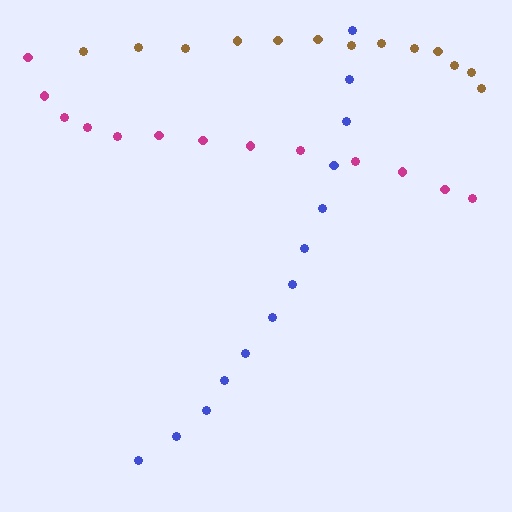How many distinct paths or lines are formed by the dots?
There are 3 distinct paths.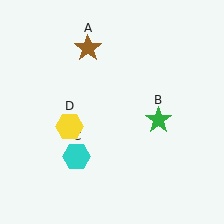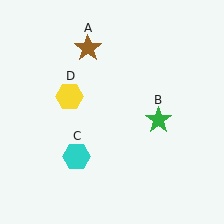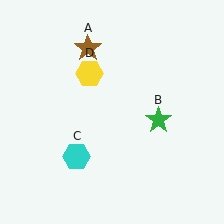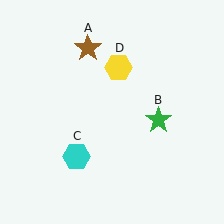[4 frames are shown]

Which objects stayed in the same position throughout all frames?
Brown star (object A) and green star (object B) and cyan hexagon (object C) remained stationary.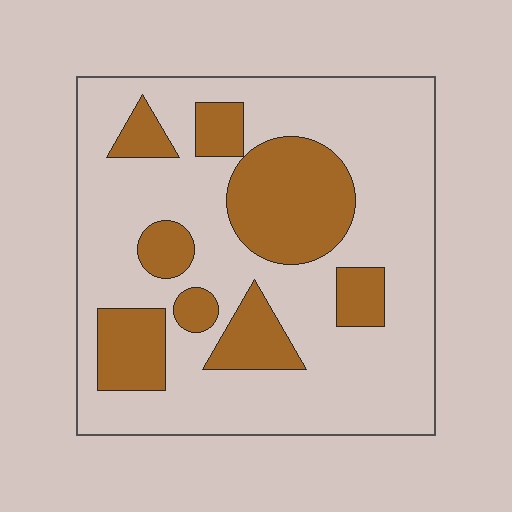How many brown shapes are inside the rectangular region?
8.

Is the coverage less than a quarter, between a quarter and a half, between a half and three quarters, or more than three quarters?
Between a quarter and a half.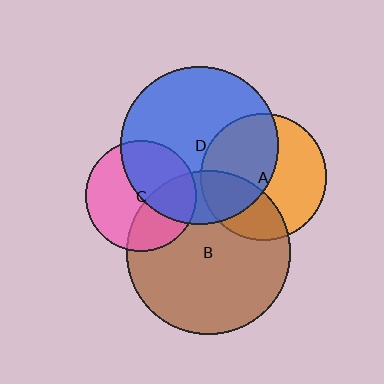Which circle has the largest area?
Circle B (brown).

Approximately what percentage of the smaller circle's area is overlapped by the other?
Approximately 35%.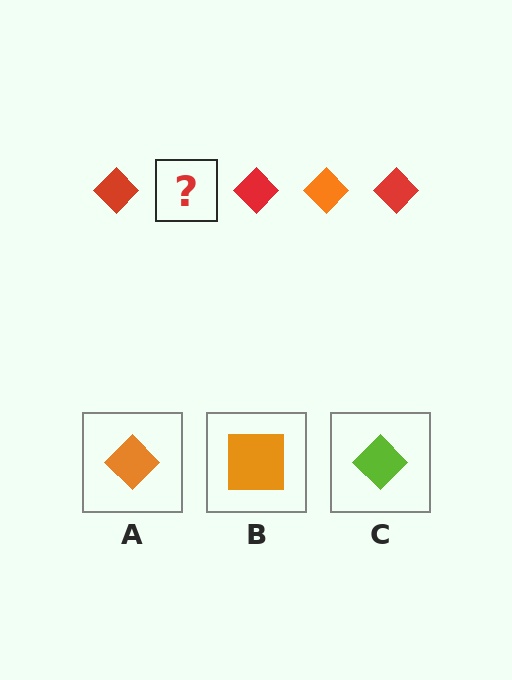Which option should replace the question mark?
Option A.